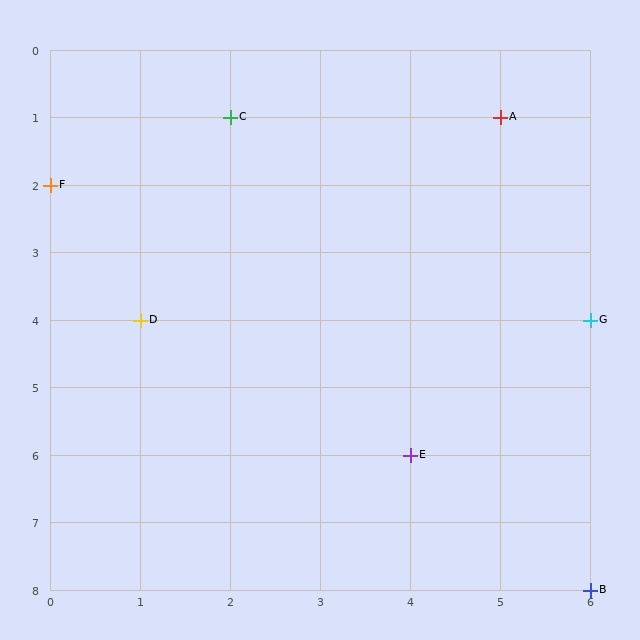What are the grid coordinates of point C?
Point C is at grid coordinates (2, 1).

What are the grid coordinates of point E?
Point E is at grid coordinates (4, 6).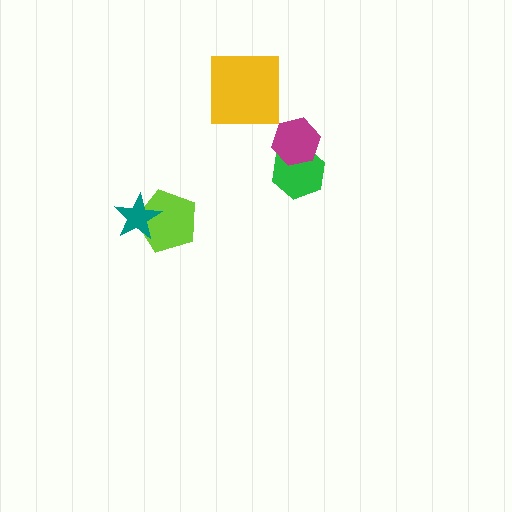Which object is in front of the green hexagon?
The magenta hexagon is in front of the green hexagon.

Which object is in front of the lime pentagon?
The teal star is in front of the lime pentagon.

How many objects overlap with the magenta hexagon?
1 object overlaps with the magenta hexagon.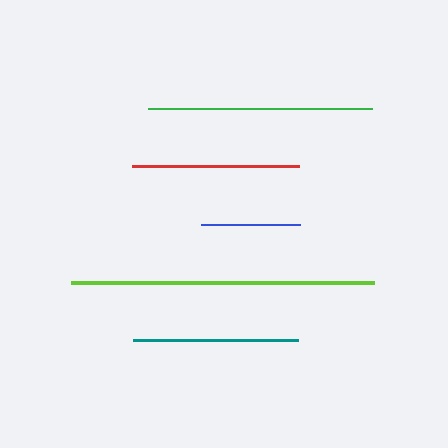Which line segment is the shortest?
The blue line is the shortest at approximately 100 pixels.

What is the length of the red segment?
The red segment is approximately 168 pixels long.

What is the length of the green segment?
The green segment is approximately 225 pixels long.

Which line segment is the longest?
The lime line is the longest at approximately 303 pixels.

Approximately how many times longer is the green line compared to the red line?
The green line is approximately 1.3 times the length of the red line.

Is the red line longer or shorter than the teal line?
The red line is longer than the teal line.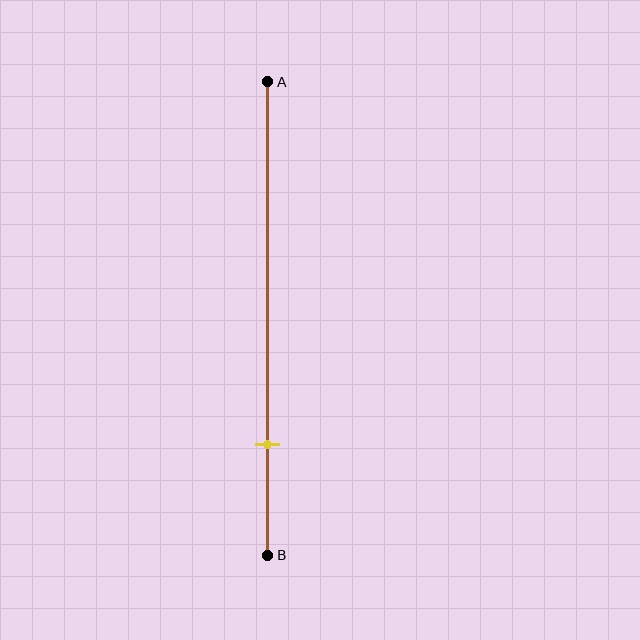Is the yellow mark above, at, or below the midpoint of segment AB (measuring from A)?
The yellow mark is below the midpoint of segment AB.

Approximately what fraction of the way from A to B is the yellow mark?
The yellow mark is approximately 75% of the way from A to B.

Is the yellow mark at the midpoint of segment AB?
No, the mark is at about 75% from A, not at the 50% midpoint.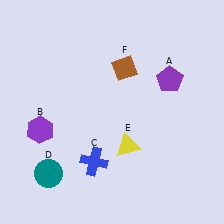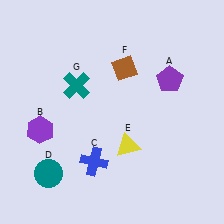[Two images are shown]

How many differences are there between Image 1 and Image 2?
There is 1 difference between the two images.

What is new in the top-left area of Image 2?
A teal cross (G) was added in the top-left area of Image 2.